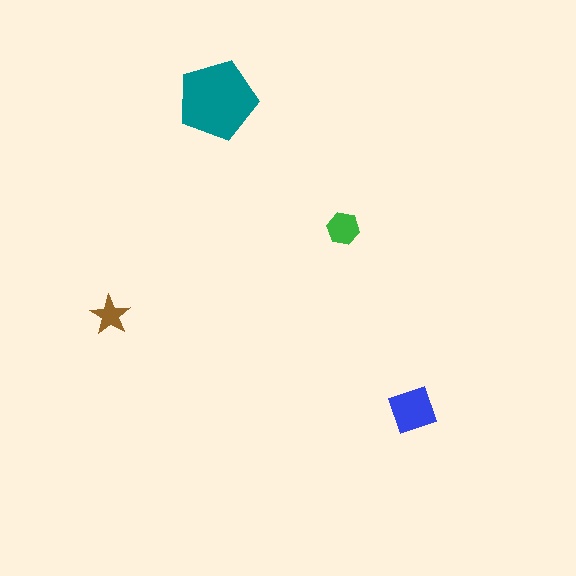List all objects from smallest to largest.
The brown star, the green hexagon, the blue diamond, the teal pentagon.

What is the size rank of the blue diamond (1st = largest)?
2nd.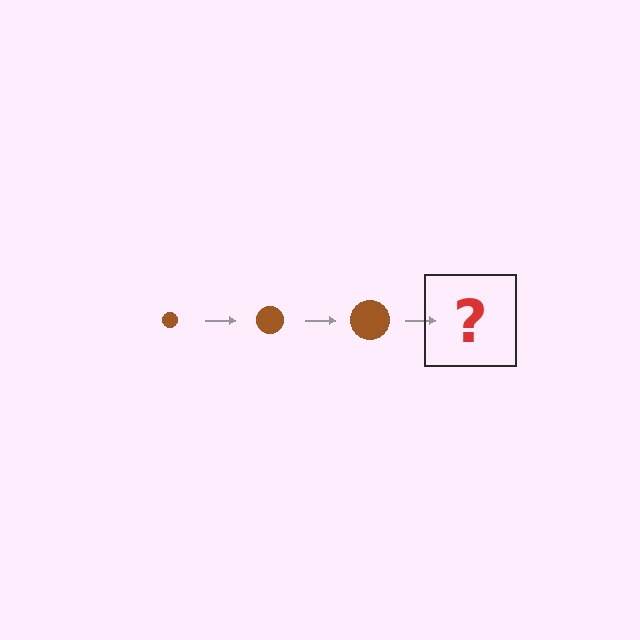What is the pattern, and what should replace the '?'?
The pattern is that the circle gets progressively larger each step. The '?' should be a brown circle, larger than the previous one.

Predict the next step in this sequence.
The next step is a brown circle, larger than the previous one.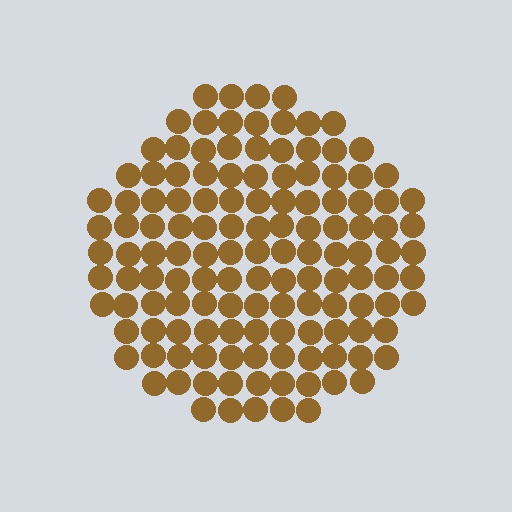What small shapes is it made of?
It is made of small circles.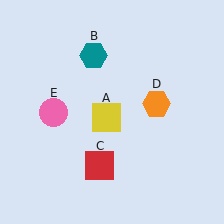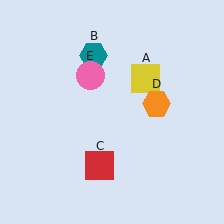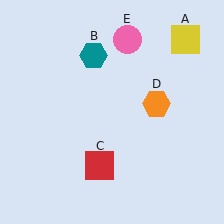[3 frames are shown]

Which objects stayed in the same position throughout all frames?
Teal hexagon (object B) and red square (object C) and orange hexagon (object D) remained stationary.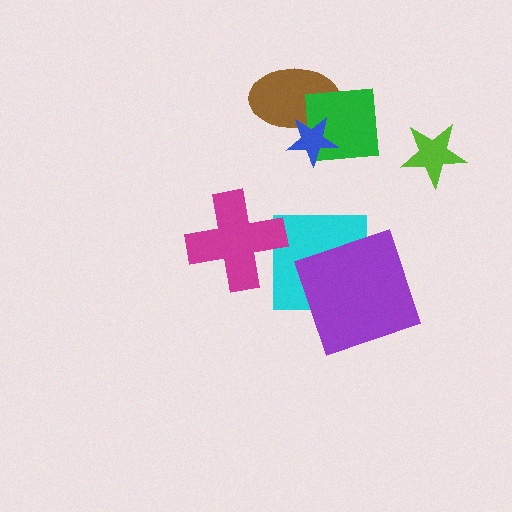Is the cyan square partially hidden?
Yes, it is partially covered by another shape.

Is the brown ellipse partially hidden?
Yes, it is partially covered by another shape.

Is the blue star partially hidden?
No, no other shape covers it.